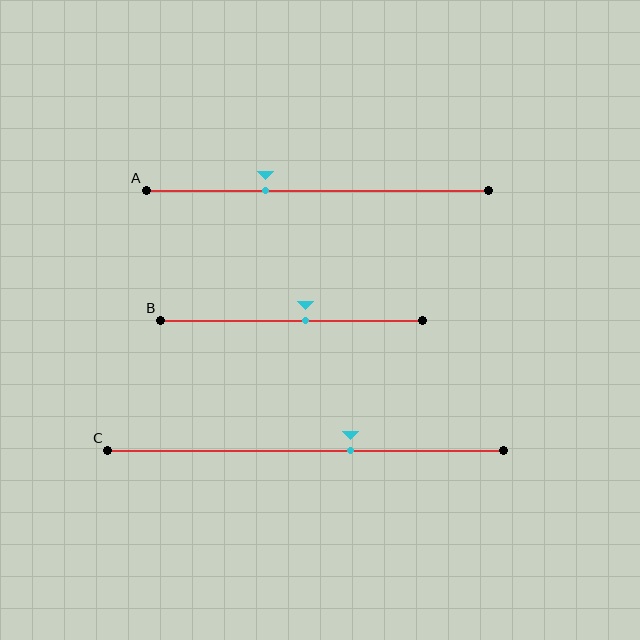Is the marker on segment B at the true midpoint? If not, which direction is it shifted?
No, the marker on segment B is shifted to the right by about 5% of the segment length.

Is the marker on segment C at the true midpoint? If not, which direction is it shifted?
No, the marker on segment C is shifted to the right by about 11% of the segment length.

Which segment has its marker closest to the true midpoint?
Segment B has its marker closest to the true midpoint.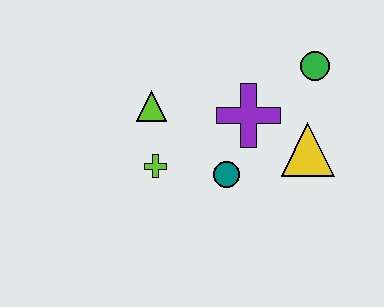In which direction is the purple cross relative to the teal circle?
The purple cross is above the teal circle.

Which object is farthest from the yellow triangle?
The lime triangle is farthest from the yellow triangle.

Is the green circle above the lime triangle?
Yes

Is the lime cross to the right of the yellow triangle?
No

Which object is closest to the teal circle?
The purple cross is closest to the teal circle.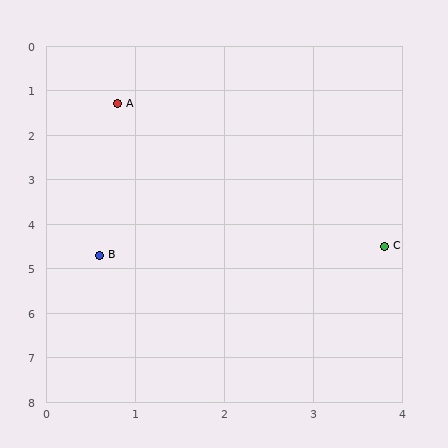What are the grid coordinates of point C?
Point C is at approximately (3.8, 4.5).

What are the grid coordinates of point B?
Point B is at approximately (0.6, 4.7).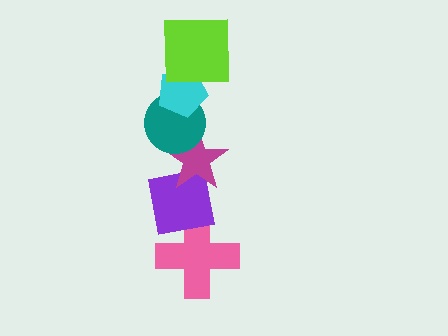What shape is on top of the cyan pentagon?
The lime square is on top of the cyan pentagon.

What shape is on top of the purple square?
The magenta star is on top of the purple square.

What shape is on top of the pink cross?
The purple square is on top of the pink cross.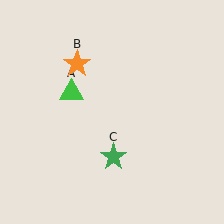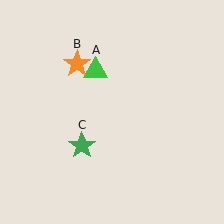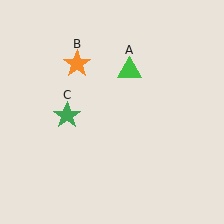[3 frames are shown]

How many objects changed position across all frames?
2 objects changed position: green triangle (object A), green star (object C).